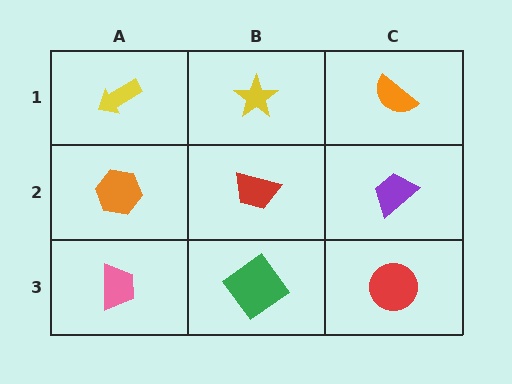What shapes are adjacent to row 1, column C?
A purple trapezoid (row 2, column C), a yellow star (row 1, column B).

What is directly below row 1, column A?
An orange hexagon.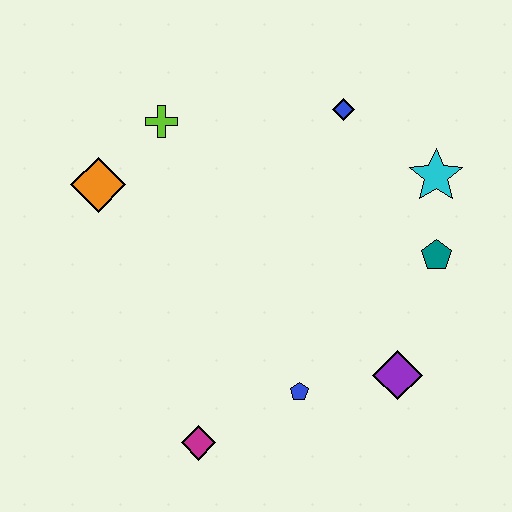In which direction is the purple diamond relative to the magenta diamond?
The purple diamond is to the right of the magenta diamond.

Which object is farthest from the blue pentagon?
The lime cross is farthest from the blue pentagon.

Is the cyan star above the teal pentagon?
Yes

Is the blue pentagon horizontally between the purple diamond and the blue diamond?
No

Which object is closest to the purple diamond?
The blue pentagon is closest to the purple diamond.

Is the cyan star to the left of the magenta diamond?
No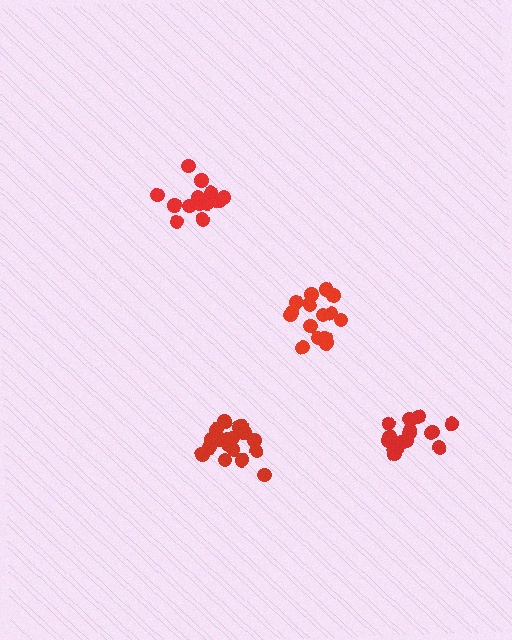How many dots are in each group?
Group 1: 19 dots, Group 2: 18 dots, Group 3: 16 dots, Group 4: 16 dots (69 total).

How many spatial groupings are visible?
There are 4 spatial groupings.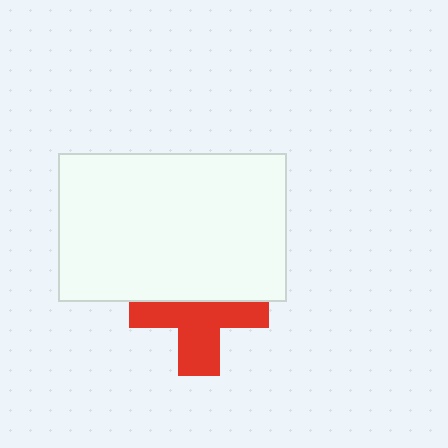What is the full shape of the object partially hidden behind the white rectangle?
The partially hidden object is a red cross.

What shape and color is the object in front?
The object in front is a white rectangle.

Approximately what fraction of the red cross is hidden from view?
Roughly 43% of the red cross is hidden behind the white rectangle.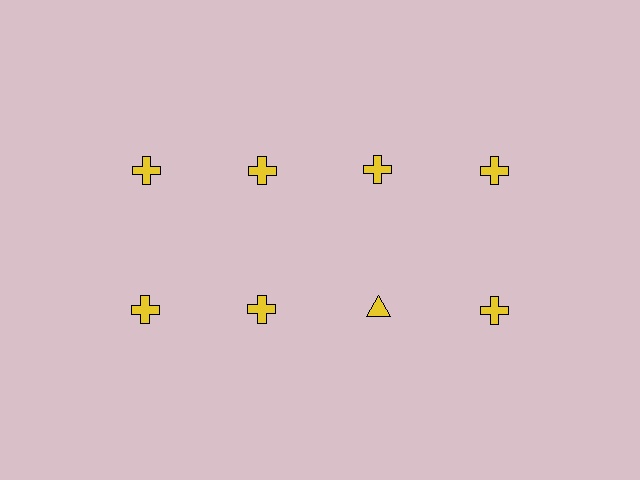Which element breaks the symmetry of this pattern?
The yellow triangle in the second row, center column breaks the symmetry. All other shapes are yellow crosses.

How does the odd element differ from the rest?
It has a different shape: triangle instead of cross.